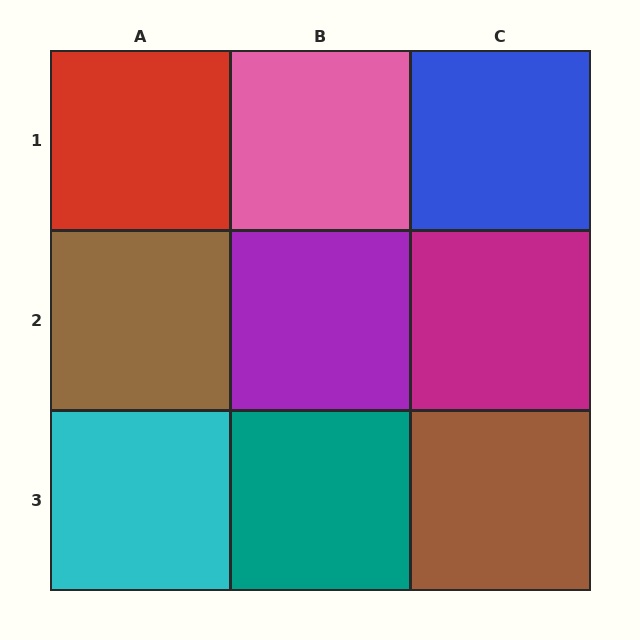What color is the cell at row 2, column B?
Purple.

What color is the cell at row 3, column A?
Cyan.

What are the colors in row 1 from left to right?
Red, pink, blue.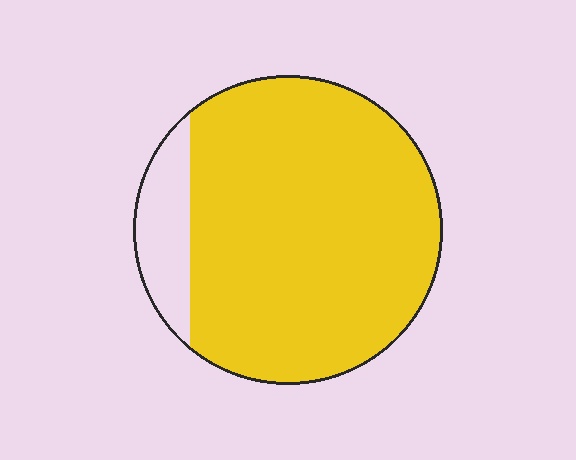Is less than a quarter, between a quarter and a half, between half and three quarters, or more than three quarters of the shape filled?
More than three quarters.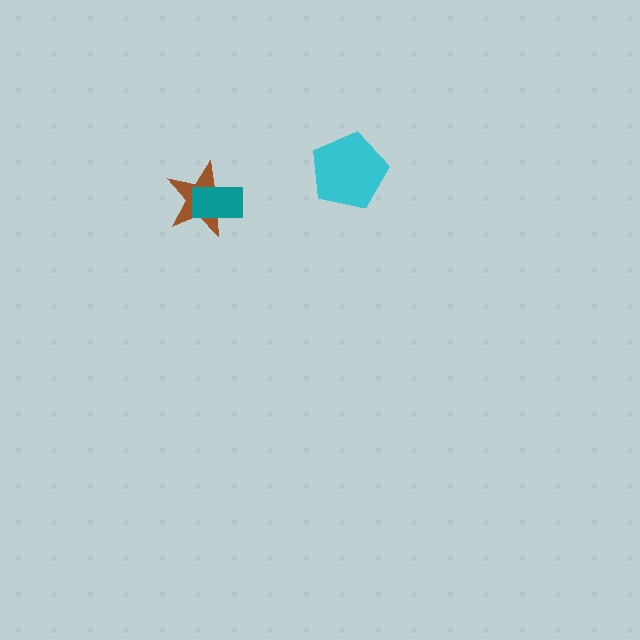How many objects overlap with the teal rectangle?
1 object overlaps with the teal rectangle.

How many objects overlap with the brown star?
1 object overlaps with the brown star.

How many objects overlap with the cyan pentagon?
0 objects overlap with the cyan pentagon.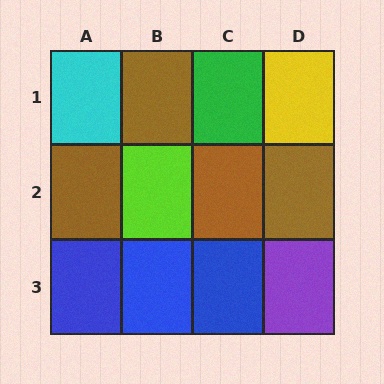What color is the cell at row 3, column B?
Blue.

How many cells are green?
1 cell is green.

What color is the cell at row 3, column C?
Blue.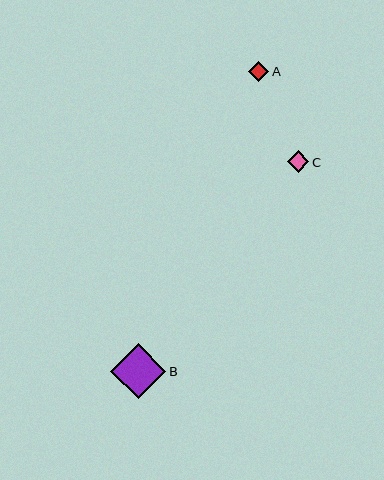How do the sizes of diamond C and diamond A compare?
Diamond C and diamond A are approximately the same size.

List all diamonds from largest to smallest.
From largest to smallest: B, C, A.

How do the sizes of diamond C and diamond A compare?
Diamond C and diamond A are approximately the same size.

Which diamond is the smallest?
Diamond A is the smallest with a size of approximately 20 pixels.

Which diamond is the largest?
Diamond B is the largest with a size of approximately 55 pixels.